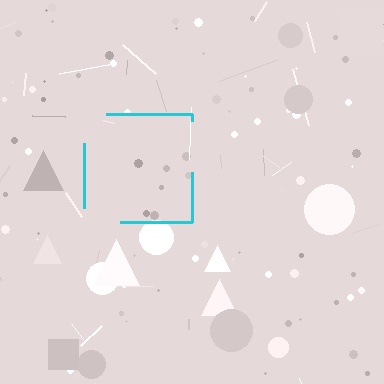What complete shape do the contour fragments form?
The contour fragments form a square.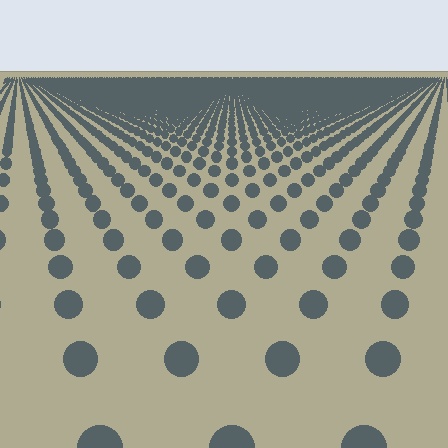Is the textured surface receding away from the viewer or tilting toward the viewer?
The surface is receding away from the viewer. Texture elements get smaller and denser toward the top.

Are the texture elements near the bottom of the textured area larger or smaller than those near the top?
Larger. Near the bottom, elements are closer to the viewer and appear at a bigger on-screen size.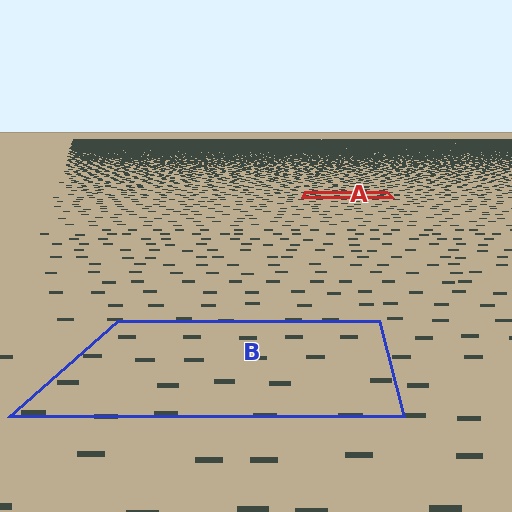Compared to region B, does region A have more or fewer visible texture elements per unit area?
Region A has more texture elements per unit area — they are packed more densely because it is farther away.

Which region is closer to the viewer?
Region B is closer. The texture elements there are larger and more spread out.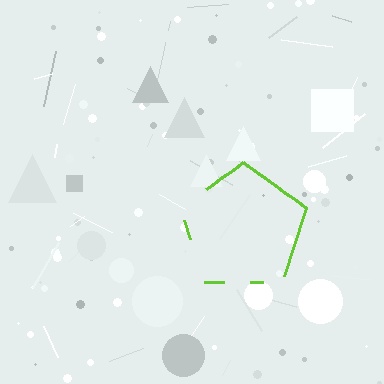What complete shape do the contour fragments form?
The contour fragments form a pentagon.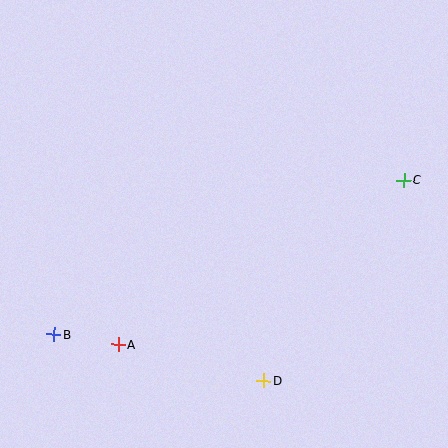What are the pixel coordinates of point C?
Point C is at (404, 180).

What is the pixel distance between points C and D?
The distance between C and D is 245 pixels.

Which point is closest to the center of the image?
Point A at (118, 345) is closest to the center.